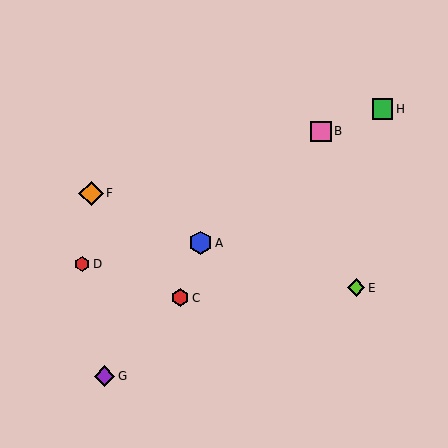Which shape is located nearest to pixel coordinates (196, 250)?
The blue hexagon (labeled A) at (201, 243) is nearest to that location.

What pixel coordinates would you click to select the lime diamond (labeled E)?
Click at (356, 288) to select the lime diamond E.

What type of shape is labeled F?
Shape F is an orange diamond.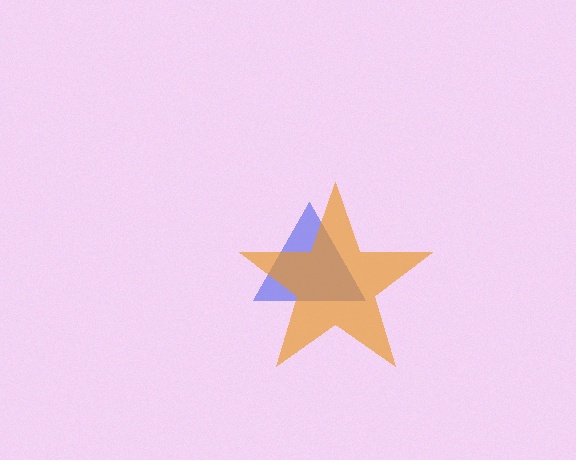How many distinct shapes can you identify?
There are 2 distinct shapes: a blue triangle, an orange star.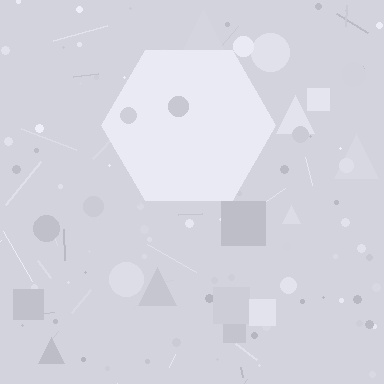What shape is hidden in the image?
A hexagon is hidden in the image.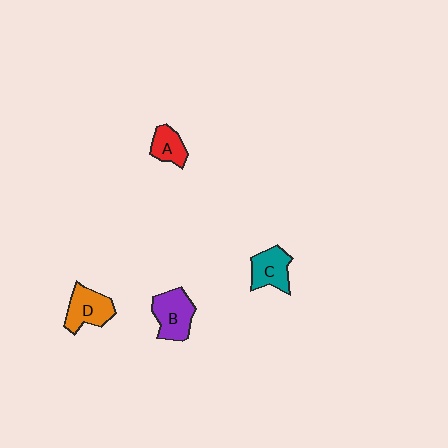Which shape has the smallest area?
Shape A (red).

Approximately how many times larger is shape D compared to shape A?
Approximately 1.5 times.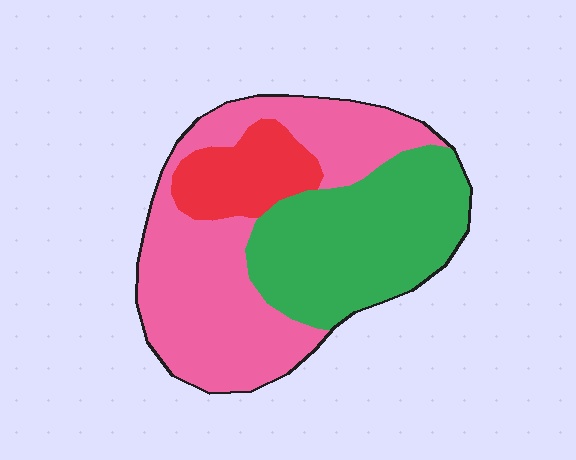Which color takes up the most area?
Pink, at roughly 50%.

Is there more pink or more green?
Pink.